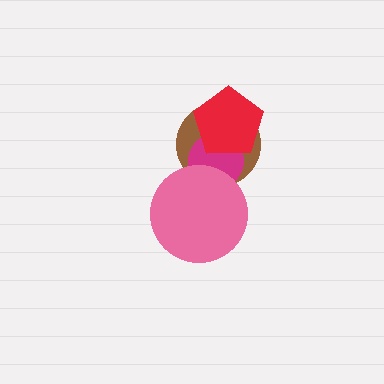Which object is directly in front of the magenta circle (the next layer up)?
The red pentagon is directly in front of the magenta circle.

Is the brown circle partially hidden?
Yes, it is partially covered by another shape.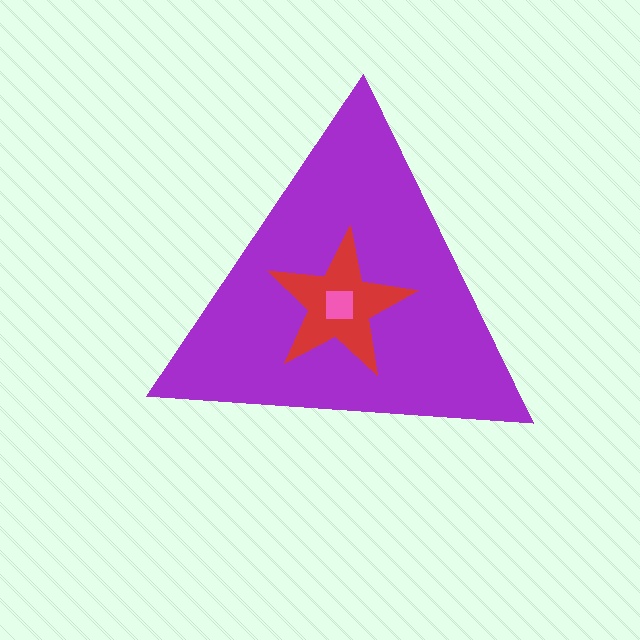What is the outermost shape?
The purple triangle.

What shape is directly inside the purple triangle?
The red star.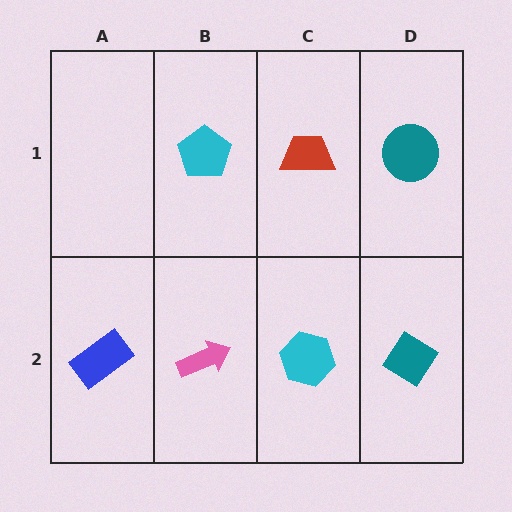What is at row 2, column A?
A blue rectangle.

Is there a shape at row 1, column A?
No, that cell is empty.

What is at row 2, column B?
A pink arrow.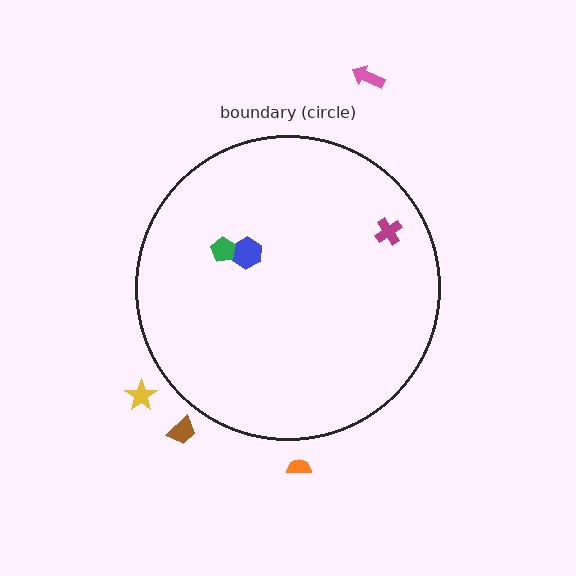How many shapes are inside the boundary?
3 inside, 4 outside.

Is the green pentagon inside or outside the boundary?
Inside.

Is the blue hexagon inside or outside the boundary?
Inside.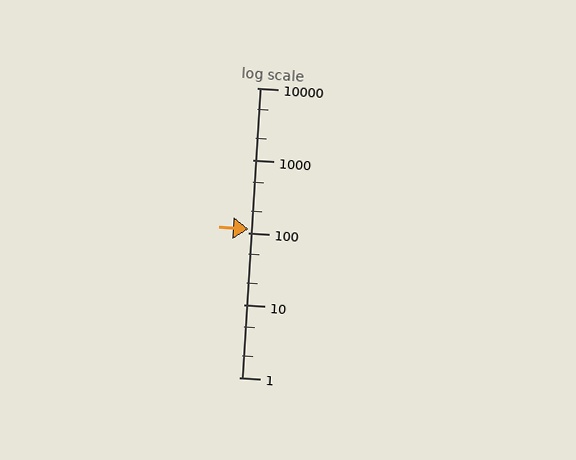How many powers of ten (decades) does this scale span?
The scale spans 4 decades, from 1 to 10000.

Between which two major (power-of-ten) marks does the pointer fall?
The pointer is between 100 and 1000.